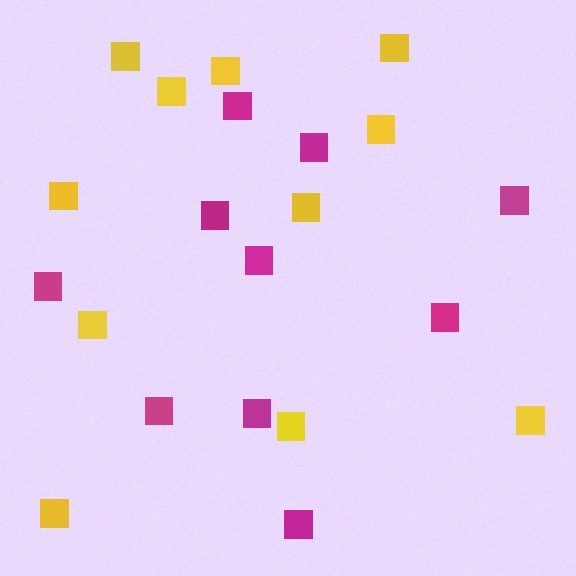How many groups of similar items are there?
There are 2 groups: one group of magenta squares (10) and one group of yellow squares (11).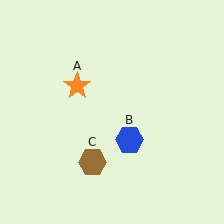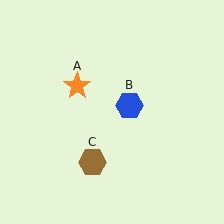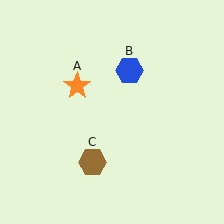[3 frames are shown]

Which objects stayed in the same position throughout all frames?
Orange star (object A) and brown hexagon (object C) remained stationary.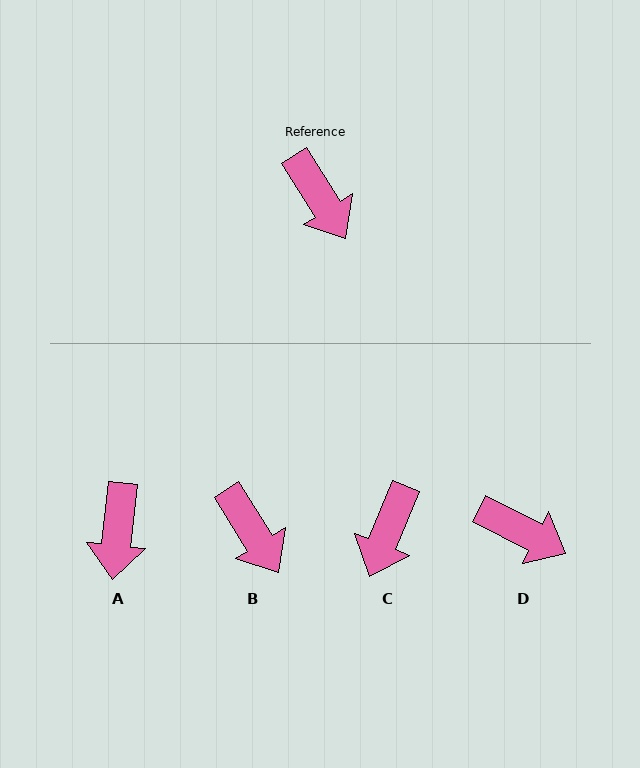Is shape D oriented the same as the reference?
No, it is off by about 31 degrees.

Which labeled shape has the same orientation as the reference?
B.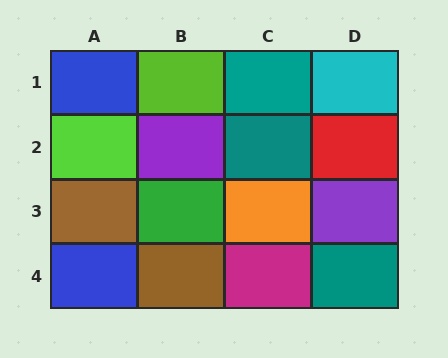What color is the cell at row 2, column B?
Purple.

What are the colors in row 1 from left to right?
Blue, lime, teal, cyan.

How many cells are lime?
2 cells are lime.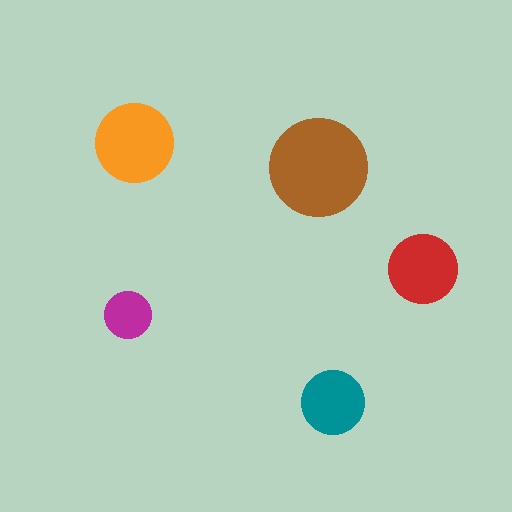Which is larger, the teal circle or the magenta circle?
The teal one.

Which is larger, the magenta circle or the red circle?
The red one.